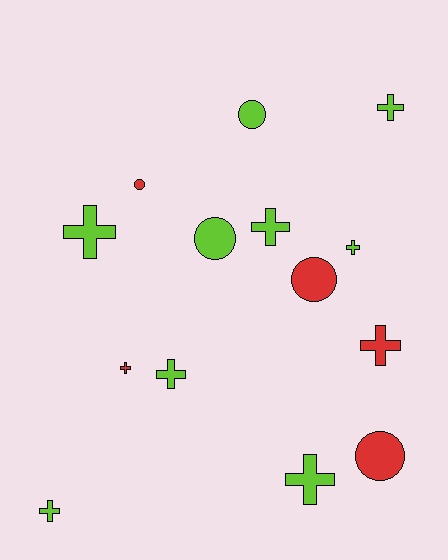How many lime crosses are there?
There are 7 lime crosses.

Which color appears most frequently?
Lime, with 9 objects.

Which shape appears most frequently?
Cross, with 9 objects.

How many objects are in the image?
There are 14 objects.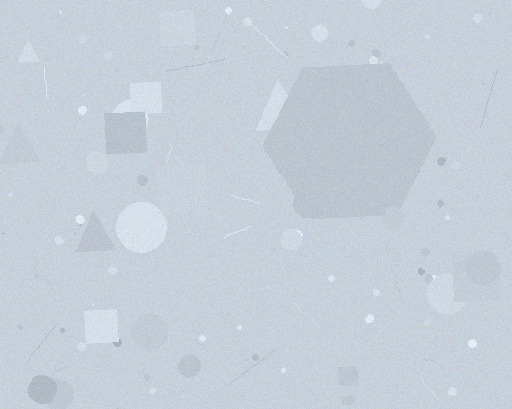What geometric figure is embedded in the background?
A hexagon is embedded in the background.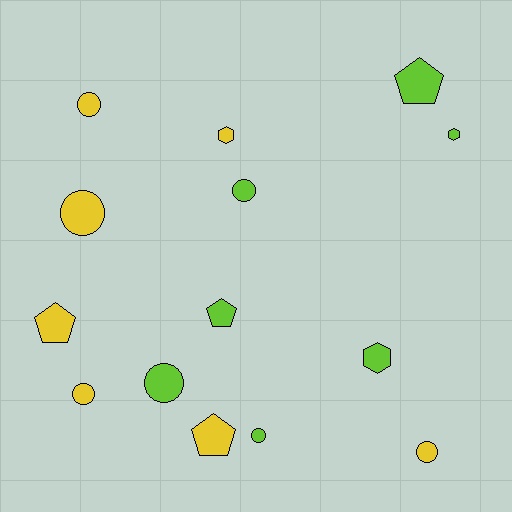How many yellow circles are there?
There are 4 yellow circles.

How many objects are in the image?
There are 14 objects.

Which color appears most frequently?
Lime, with 7 objects.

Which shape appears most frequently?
Circle, with 7 objects.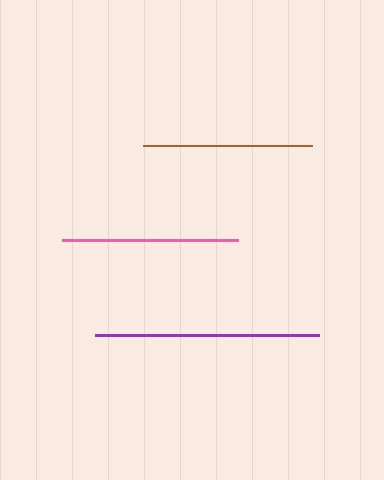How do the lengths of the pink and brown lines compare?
The pink and brown lines are approximately the same length.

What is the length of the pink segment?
The pink segment is approximately 176 pixels long.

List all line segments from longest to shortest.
From longest to shortest: purple, pink, brown.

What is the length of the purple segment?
The purple segment is approximately 224 pixels long.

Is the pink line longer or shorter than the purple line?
The purple line is longer than the pink line.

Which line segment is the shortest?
The brown line is the shortest at approximately 170 pixels.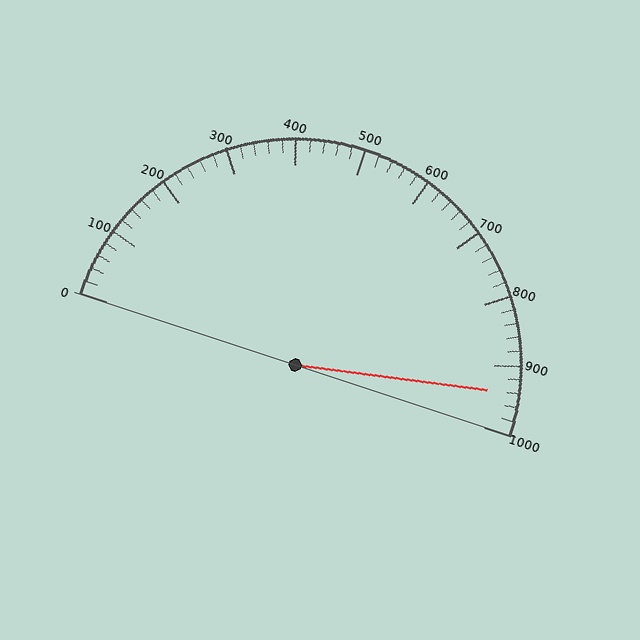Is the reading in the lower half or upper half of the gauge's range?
The reading is in the upper half of the range (0 to 1000).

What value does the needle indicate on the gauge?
The needle indicates approximately 940.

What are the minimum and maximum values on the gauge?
The gauge ranges from 0 to 1000.